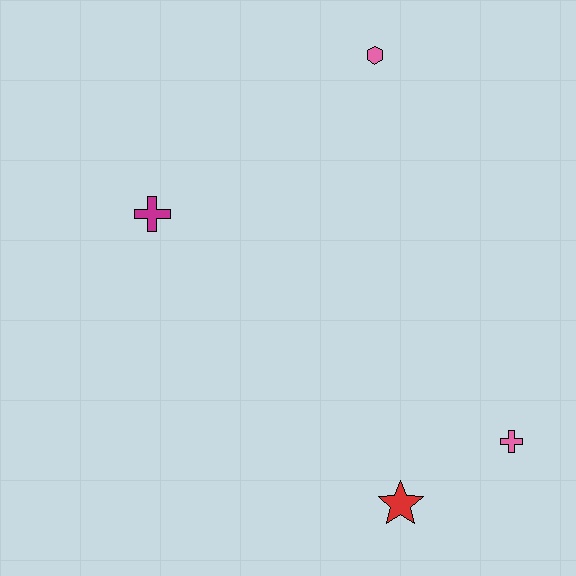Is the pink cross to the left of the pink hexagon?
No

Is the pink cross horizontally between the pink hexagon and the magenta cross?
No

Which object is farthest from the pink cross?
The magenta cross is farthest from the pink cross.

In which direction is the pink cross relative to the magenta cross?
The pink cross is to the right of the magenta cross.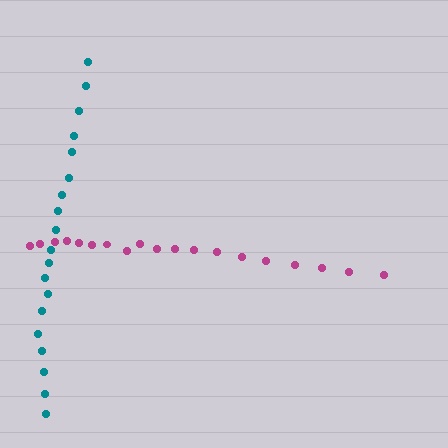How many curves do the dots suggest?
There are 2 distinct paths.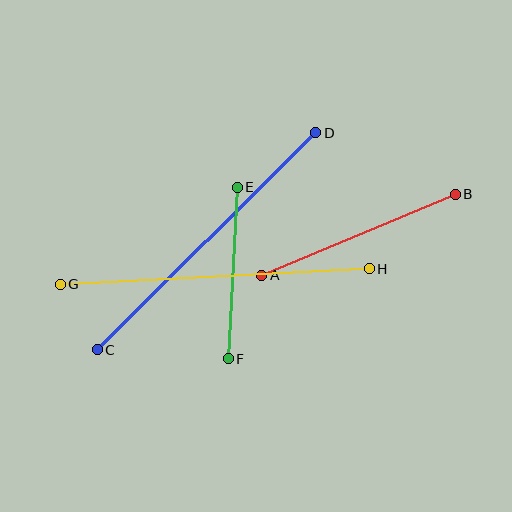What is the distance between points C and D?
The distance is approximately 308 pixels.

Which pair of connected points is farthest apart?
Points G and H are farthest apart.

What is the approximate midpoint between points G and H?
The midpoint is at approximately (215, 276) pixels.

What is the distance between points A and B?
The distance is approximately 209 pixels.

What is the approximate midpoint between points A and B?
The midpoint is at approximately (359, 235) pixels.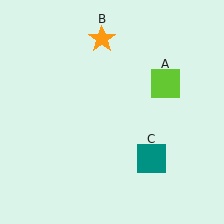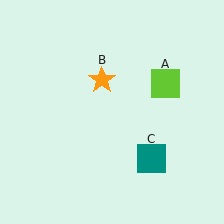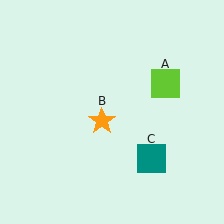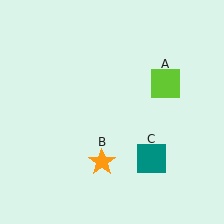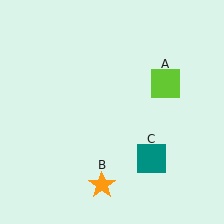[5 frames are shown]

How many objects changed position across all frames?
1 object changed position: orange star (object B).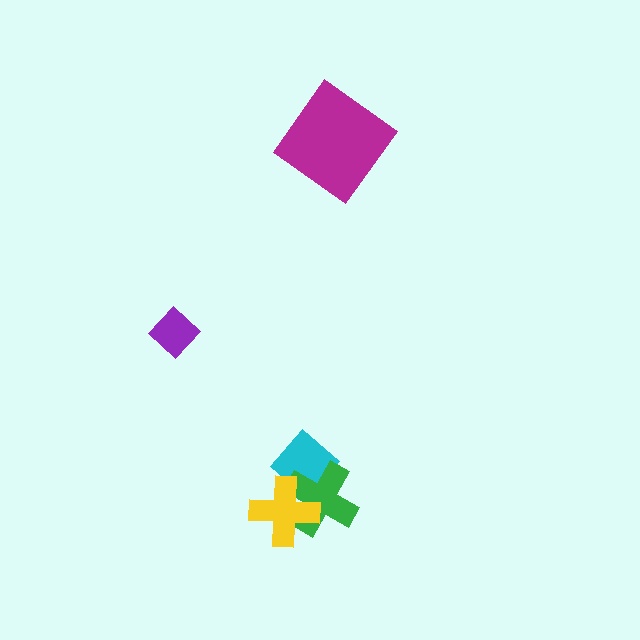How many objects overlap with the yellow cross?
2 objects overlap with the yellow cross.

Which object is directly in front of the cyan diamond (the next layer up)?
The green cross is directly in front of the cyan diamond.